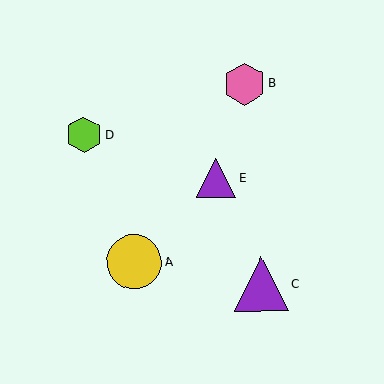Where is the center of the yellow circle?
The center of the yellow circle is at (134, 262).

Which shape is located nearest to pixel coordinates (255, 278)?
The purple triangle (labeled C) at (261, 284) is nearest to that location.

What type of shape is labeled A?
Shape A is a yellow circle.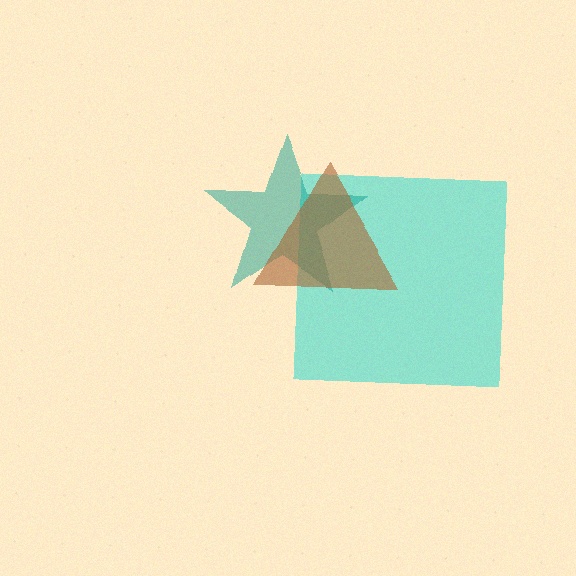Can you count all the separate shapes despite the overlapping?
Yes, there are 3 separate shapes.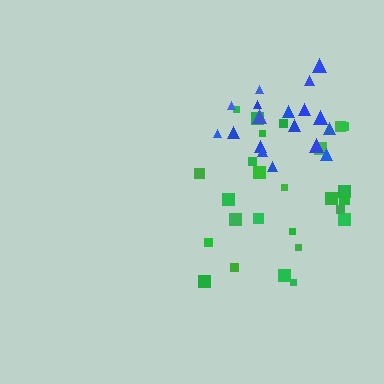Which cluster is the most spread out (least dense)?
Green.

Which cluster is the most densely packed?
Blue.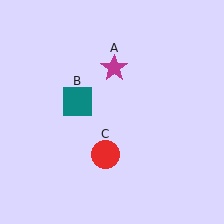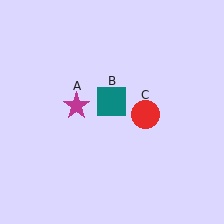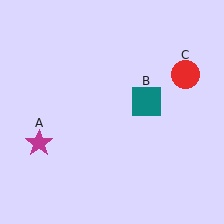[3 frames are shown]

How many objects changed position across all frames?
3 objects changed position: magenta star (object A), teal square (object B), red circle (object C).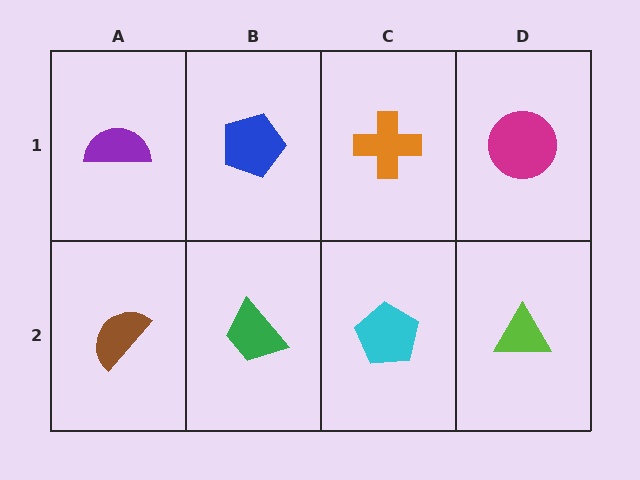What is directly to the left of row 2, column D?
A cyan pentagon.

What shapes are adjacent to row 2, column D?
A magenta circle (row 1, column D), a cyan pentagon (row 2, column C).